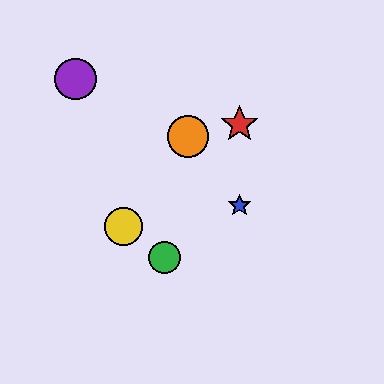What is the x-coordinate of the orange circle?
The orange circle is at x≈188.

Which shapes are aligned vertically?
The red star, the blue star are aligned vertically.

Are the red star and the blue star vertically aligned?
Yes, both are at x≈239.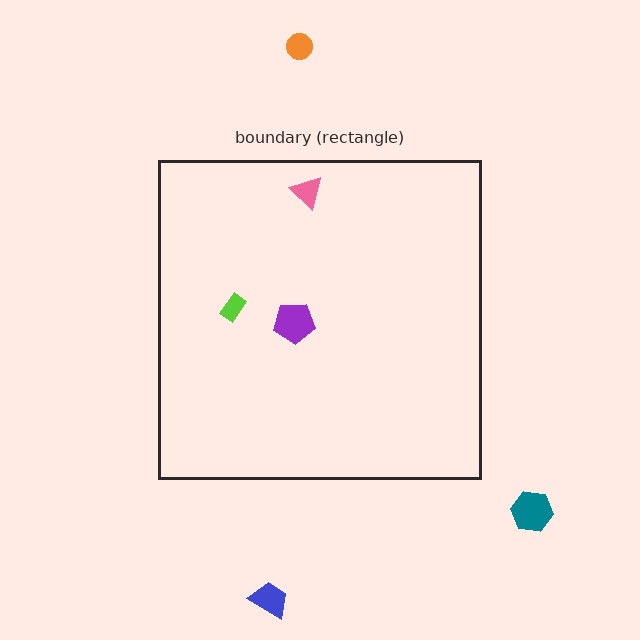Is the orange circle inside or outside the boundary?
Outside.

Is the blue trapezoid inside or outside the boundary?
Outside.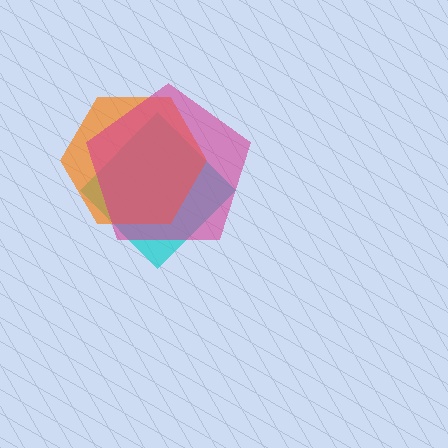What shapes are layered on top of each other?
The layered shapes are: a cyan diamond, an orange hexagon, a magenta pentagon.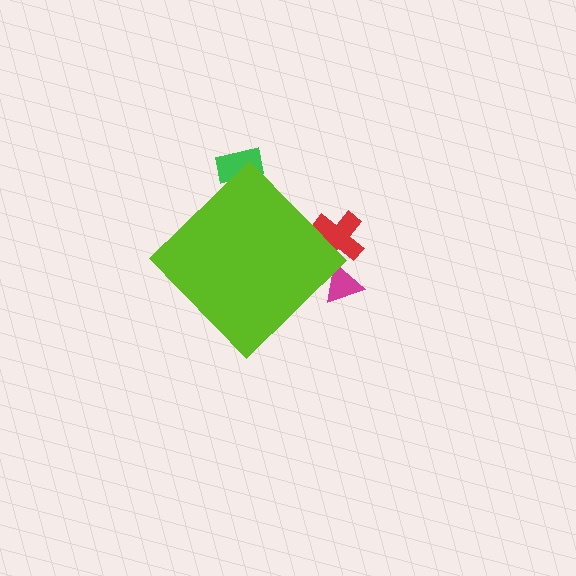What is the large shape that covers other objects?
A lime diamond.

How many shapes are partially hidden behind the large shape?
3 shapes are partially hidden.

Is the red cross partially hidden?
Yes, the red cross is partially hidden behind the lime diamond.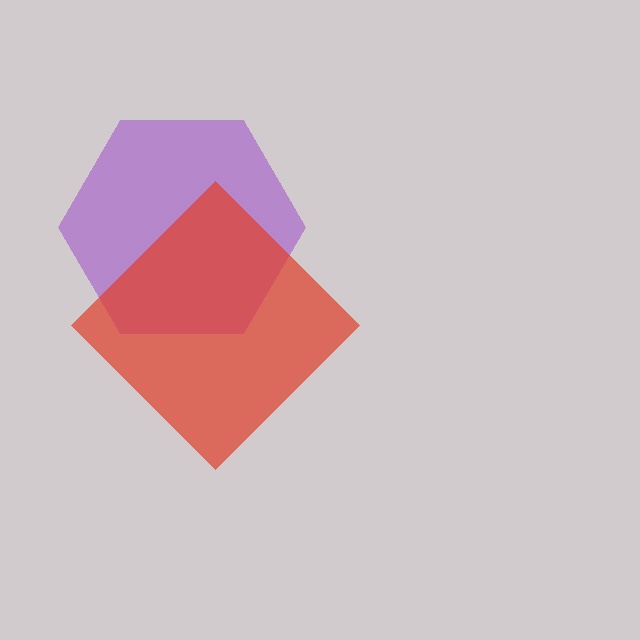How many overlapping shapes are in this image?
There are 2 overlapping shapes in the image.